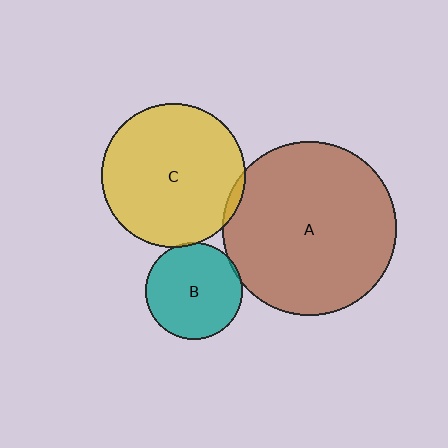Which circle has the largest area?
Circle A (brown).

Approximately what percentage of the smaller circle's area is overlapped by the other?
Approximately 5%.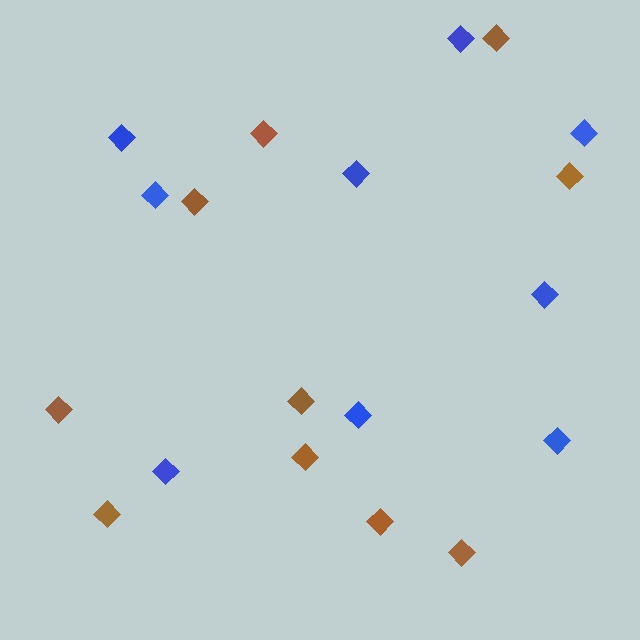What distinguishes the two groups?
There are 2 groups: one group of blue diamonds (9) and one group of brown diamonds (10).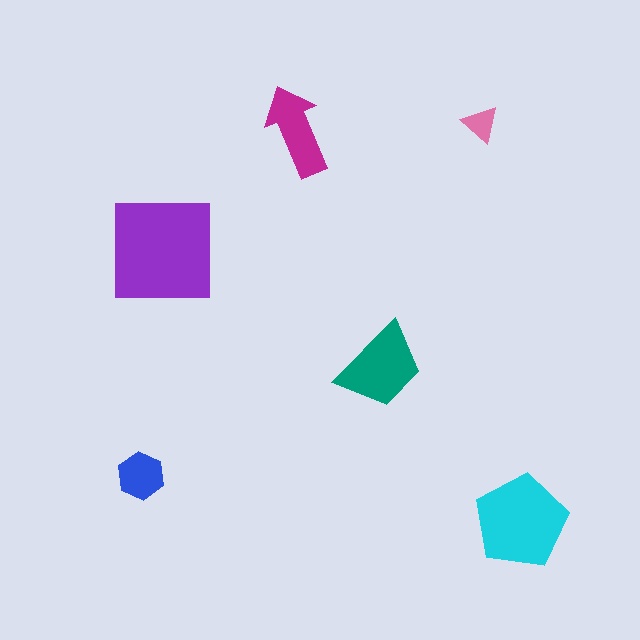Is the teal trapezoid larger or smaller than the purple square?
Smaller.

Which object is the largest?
The purple square.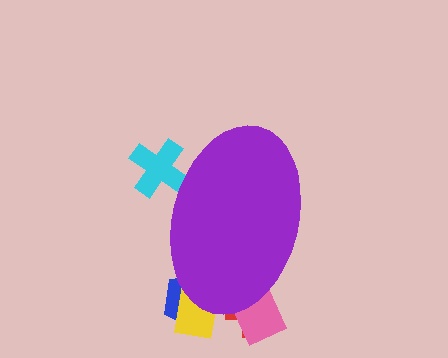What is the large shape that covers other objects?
A purple ellipse.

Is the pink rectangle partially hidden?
Yes, the pink rectangle is partially hidden behind the purple ellipse.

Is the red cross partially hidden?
Yes, the red cross is partially hidden behind the purple ellipse.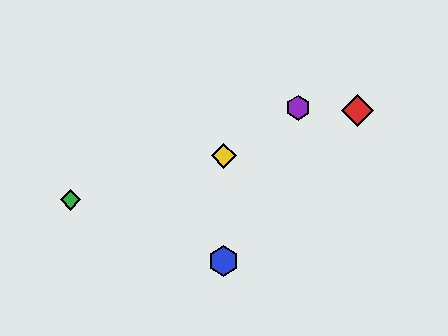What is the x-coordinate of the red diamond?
The red diamond is at x≈358.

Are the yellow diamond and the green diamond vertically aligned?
No, the yellow diamond is at x≈224 and the green diamond is at x≈70.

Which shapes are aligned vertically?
The blue hexagon, the yellow diamond are aligned vertically.